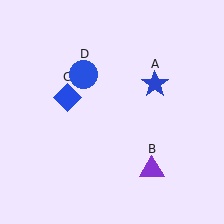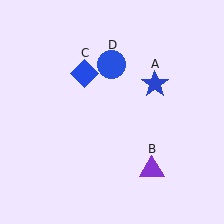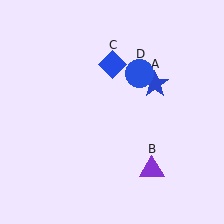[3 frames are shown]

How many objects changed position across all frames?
2 objects changed position: blue diamond (object C), blue circle (object D).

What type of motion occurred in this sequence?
The blue diamond (object C), blue circle (object D) rotated clockwise around the center of the scene.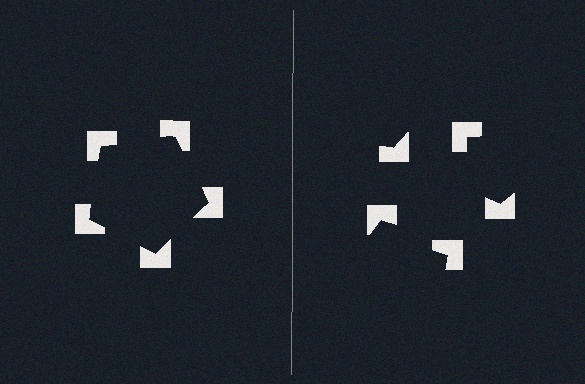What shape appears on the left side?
An illusory pentagon.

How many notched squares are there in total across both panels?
10 — 5 on each side.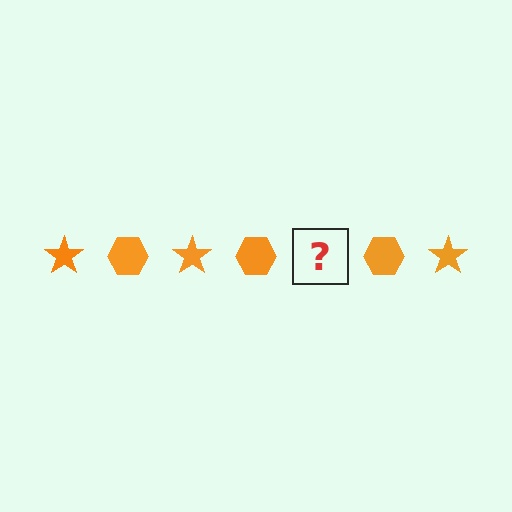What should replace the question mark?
The question mark should be replaced with an orange star.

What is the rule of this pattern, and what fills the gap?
The rule is that the pattern cycles through star, hexagon shapes in orange. The gap should be filled with an orange star.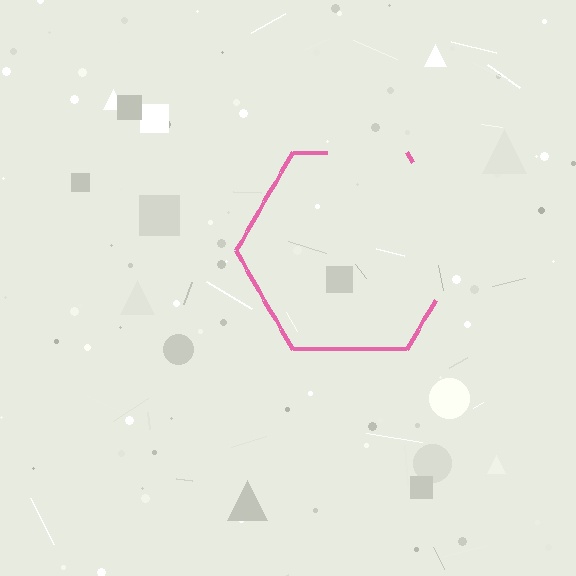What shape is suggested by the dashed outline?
The dashed outline suggests a hexagon.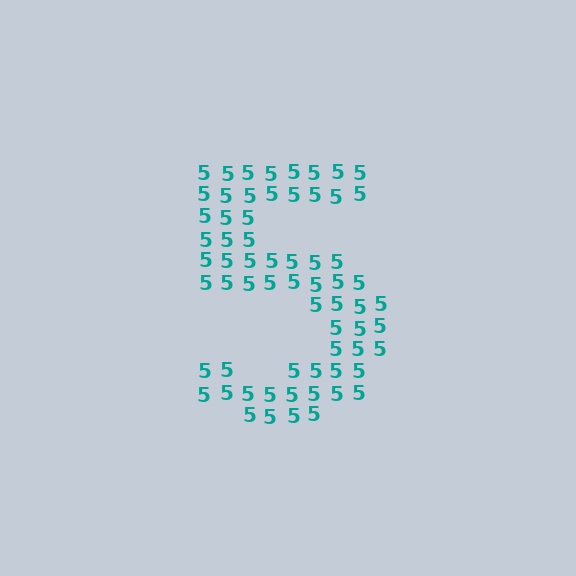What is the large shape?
The large shape is the digit 5.